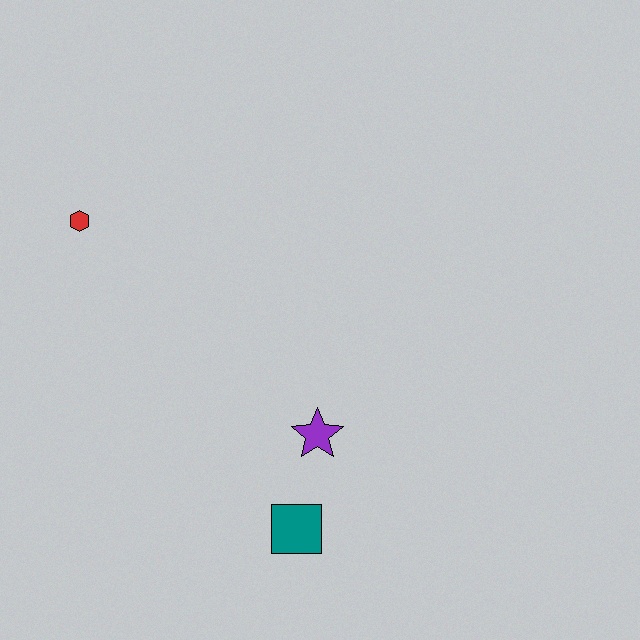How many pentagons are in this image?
There are no pentagons.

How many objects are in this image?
There are 3 objects.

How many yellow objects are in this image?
There are no yellow objects.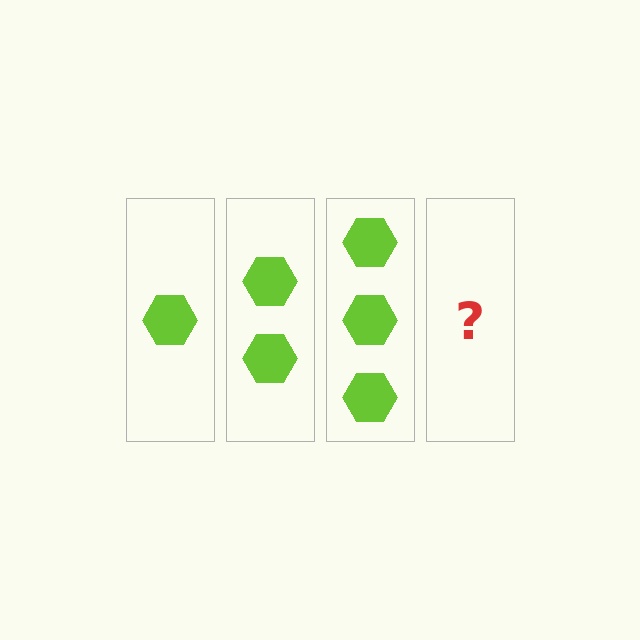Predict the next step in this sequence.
The next step is 4 hexagons.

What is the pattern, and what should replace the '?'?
The pattern is that each step adds one more hexagon. The '?' should be 4 hexagons.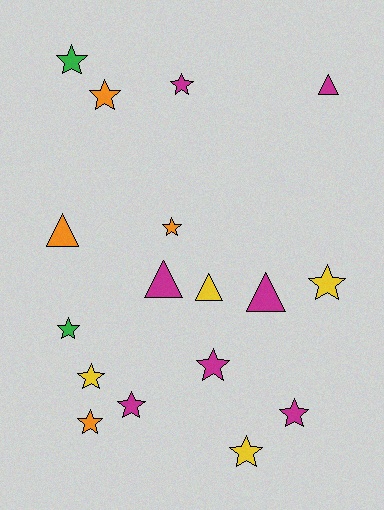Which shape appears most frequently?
Star, with 12 objects.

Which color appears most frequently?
Magenta, with 7 objects.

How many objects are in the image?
There are 17 objects.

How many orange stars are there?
There are 3 orange stars.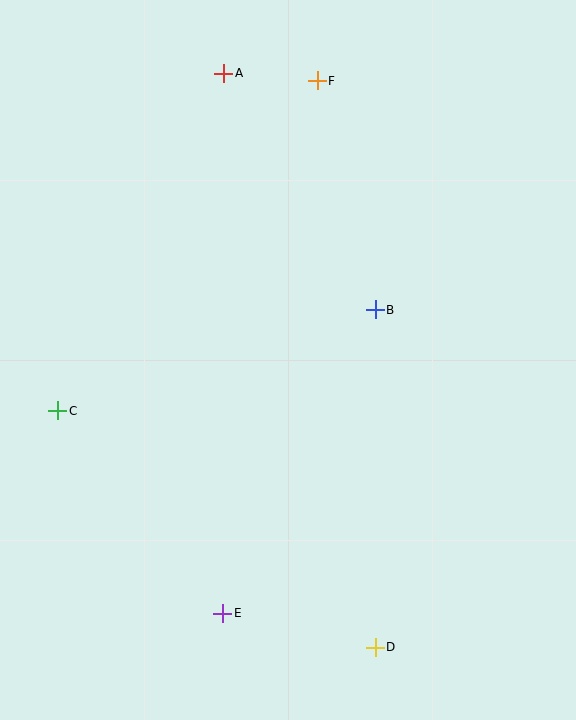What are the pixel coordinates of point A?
Point A is at (224, 73).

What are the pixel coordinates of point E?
Point E is at (223, 613).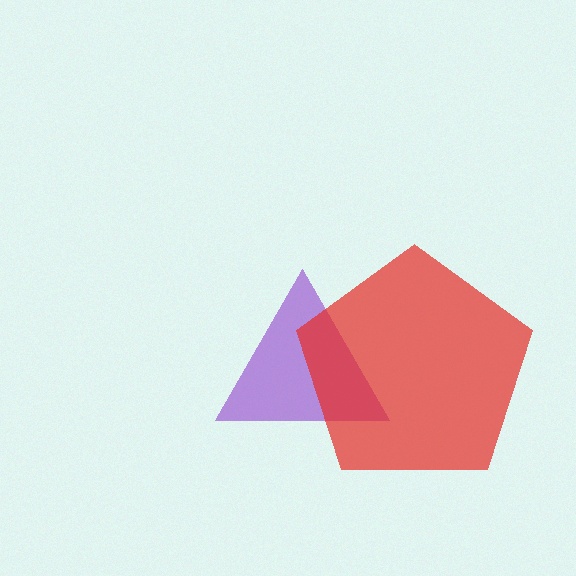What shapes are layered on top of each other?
The layered shapes are: a purple triangle, a red pentagon.